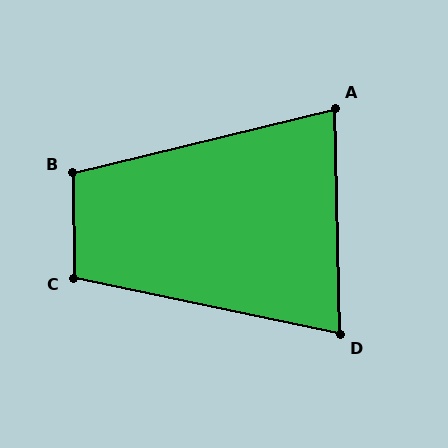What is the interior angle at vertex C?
Approximately 102 degrees (obtuse).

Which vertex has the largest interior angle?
B, at approximately 103 degrees.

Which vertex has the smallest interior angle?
D, at approximately 77 degrees.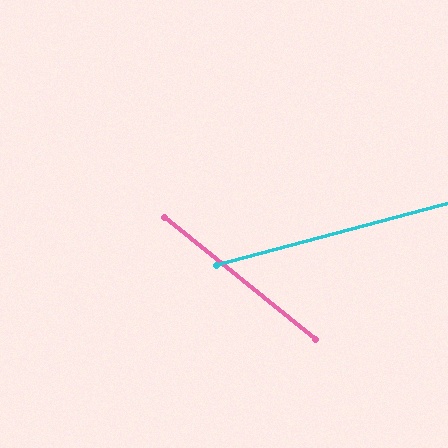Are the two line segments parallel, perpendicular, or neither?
Neither parallel nor perpendicular — they differ by about 54°.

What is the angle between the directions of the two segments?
Approximately 54 degrees.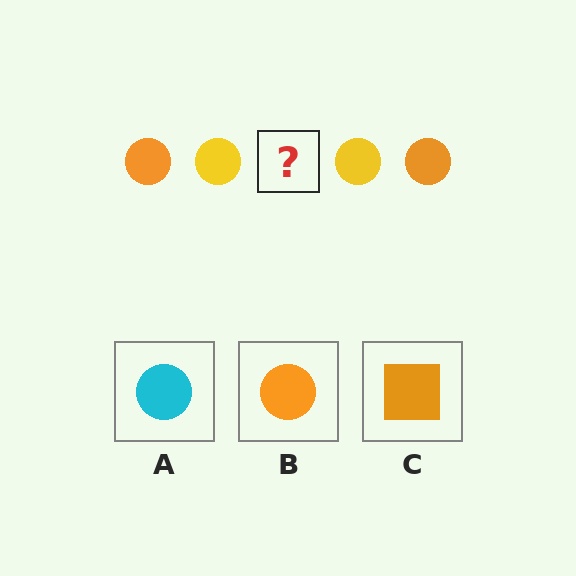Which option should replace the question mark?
Option B.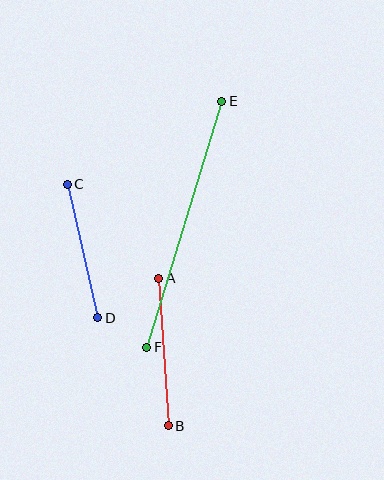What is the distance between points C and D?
The distance is approximately 137 pixels.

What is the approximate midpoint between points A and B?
The midpoint is at approximately (163, 352) pixels.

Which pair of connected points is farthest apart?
Points E and F are farthest apart.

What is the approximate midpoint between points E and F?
The midpoint is at approximately (184, 224) pixels.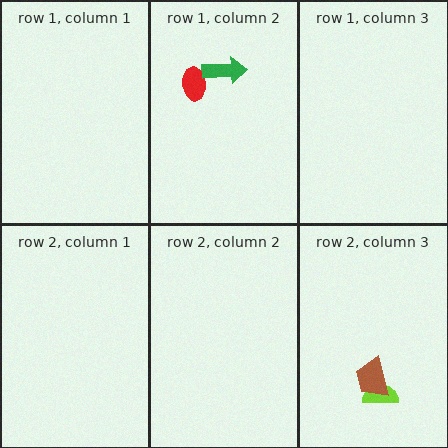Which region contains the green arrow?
The row 1, column 2 region.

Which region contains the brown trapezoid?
The row 2, column 3 region.